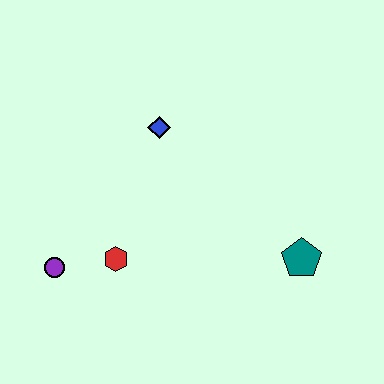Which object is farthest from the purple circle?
The teal pentagon is farthest from the purple circle.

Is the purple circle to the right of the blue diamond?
No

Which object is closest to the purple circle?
The red hexagon is closest to the purple circle.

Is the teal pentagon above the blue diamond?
No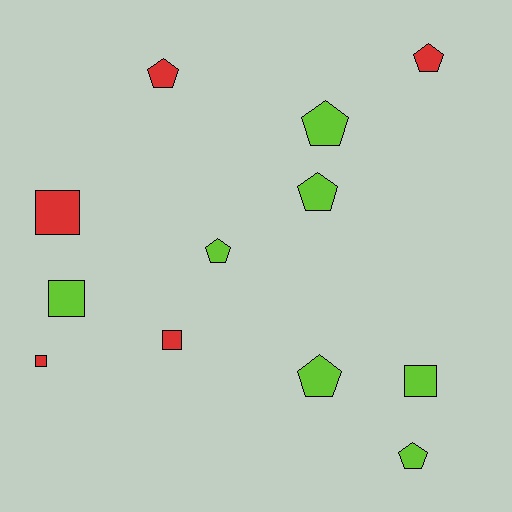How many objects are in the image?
There are 12 objects.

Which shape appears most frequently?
Pentagon, with 7 objects.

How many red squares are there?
There are 3 red squares.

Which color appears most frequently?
Lime, with 7 objects.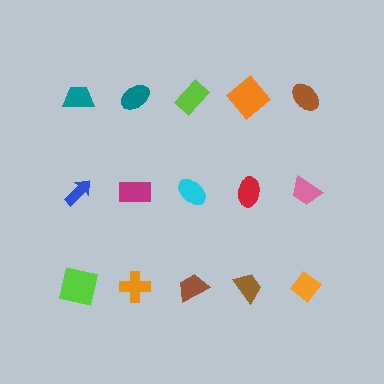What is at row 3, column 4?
A brown trapezoid.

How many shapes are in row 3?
5 shapes.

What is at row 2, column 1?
A blue arrow.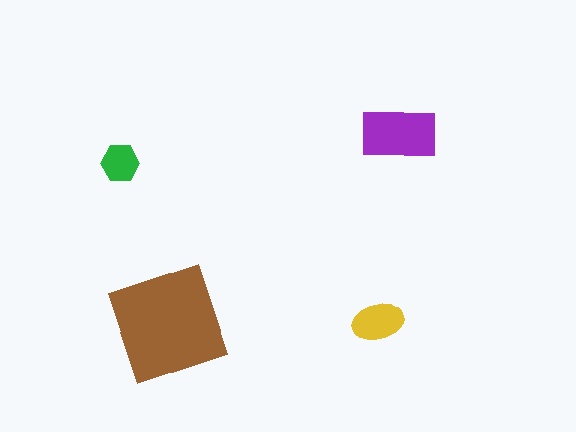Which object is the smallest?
The green hexagon.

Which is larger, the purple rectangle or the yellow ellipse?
The purple rectangle.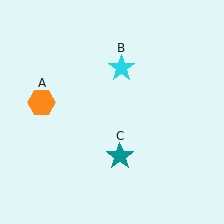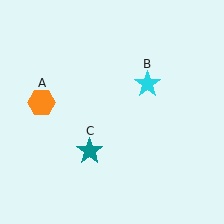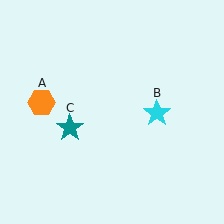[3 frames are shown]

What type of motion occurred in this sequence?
The cyan star (object B), teal star (object C) rotated clockwise around the center of the scene.